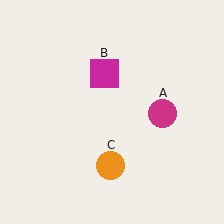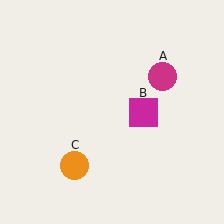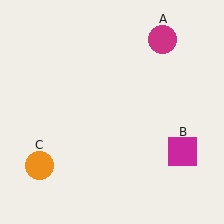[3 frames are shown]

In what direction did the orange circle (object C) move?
The orange circle (object C) moved left.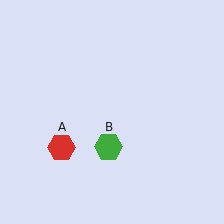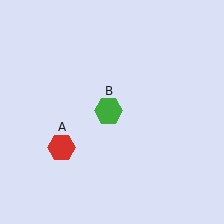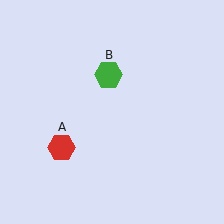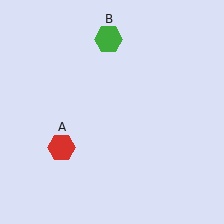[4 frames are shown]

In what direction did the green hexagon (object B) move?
The green hexagon (object B) moved up.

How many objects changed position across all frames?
1 object changed position: green hexagon (object B).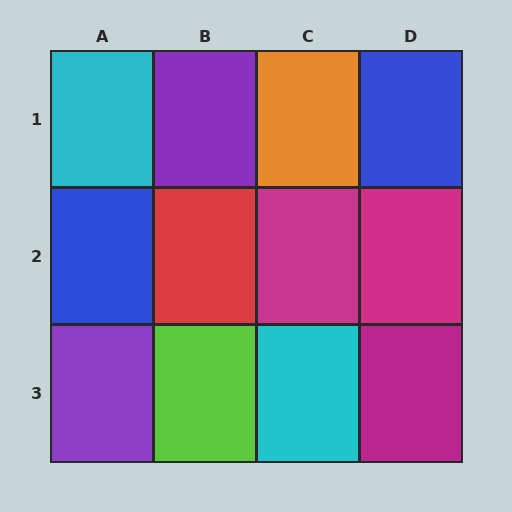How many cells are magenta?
3 cells are magenta.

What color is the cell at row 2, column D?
Magenta.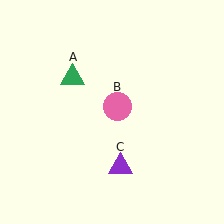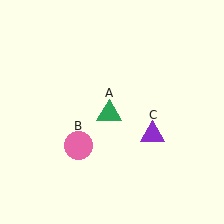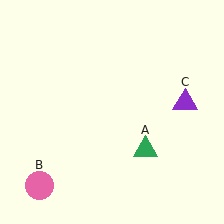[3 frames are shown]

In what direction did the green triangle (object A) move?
The green triangle (object A) moved down and to the right.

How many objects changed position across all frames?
3 objects changed position: green triangle (object A), pink circle (object B), purple triangle (object C).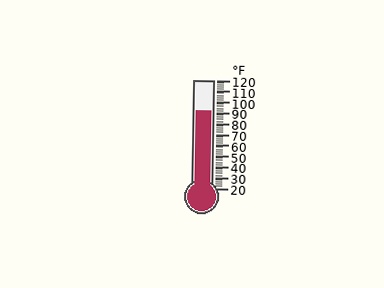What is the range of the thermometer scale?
The thermometer scale ranges from 20°F to 120°F.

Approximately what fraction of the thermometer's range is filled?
The thermometer is filled to approximately 70% of its range.